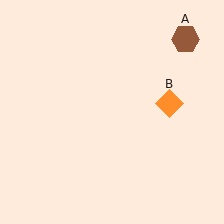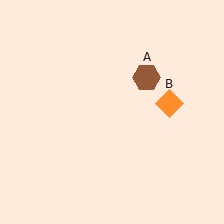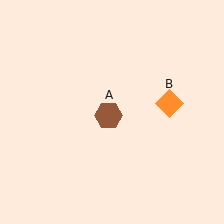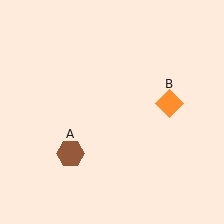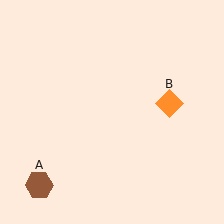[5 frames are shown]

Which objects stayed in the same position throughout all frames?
Orange diamond (object B) remained stationary.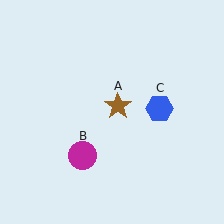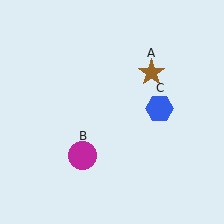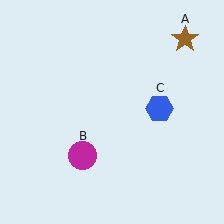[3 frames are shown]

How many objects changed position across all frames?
1 object changed position: brown star (object A).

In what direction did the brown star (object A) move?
The brown star (object A) moved up and to the right.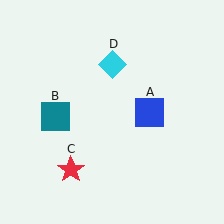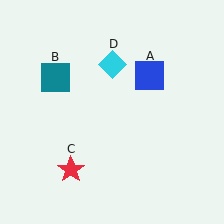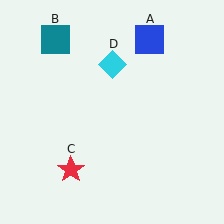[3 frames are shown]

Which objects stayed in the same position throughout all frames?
Red star (object C) and cyan diamond (object D) remained stationary.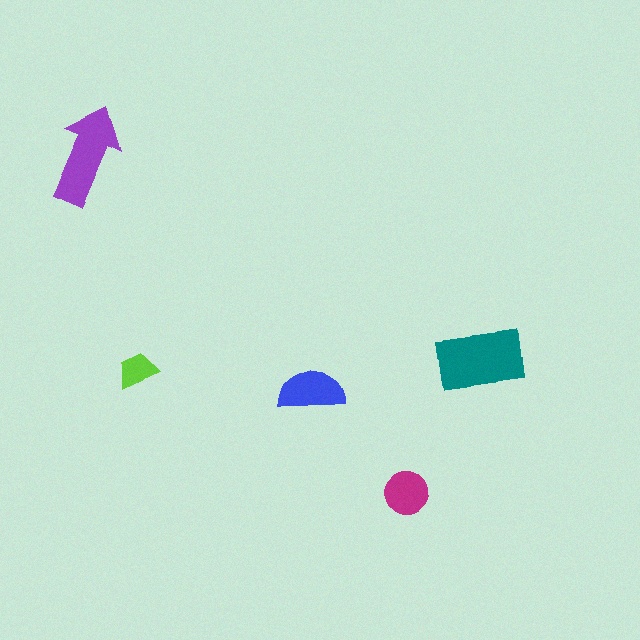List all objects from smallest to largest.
The lime trapezoid, the magenta circle, the blue semicircle, the purple arrow, the teal rectangle.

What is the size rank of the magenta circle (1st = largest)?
4th.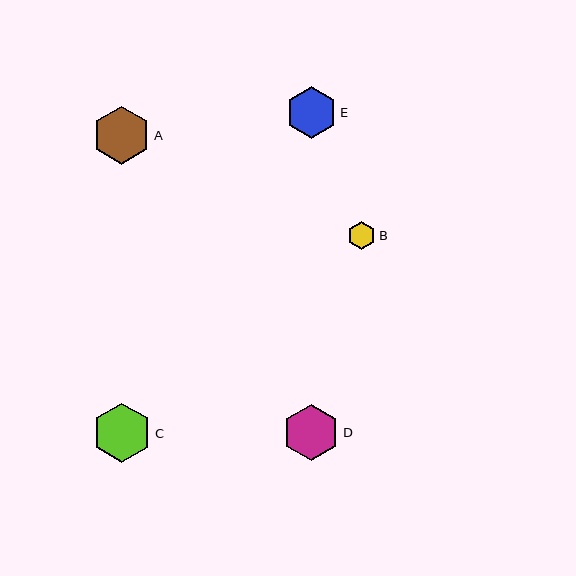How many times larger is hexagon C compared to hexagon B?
Hexagon C is approximately 2.1 times the size of hexagon B.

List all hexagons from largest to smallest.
From largest to smallest: C, A, D, E, B.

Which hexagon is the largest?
Hexagon C is the largest with a size of approximately 60 pixels.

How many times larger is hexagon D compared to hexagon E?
Hexagon D is approximately 1.1 times the size of hexagon E.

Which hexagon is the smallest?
Hexagon B is the smallest with a size of approximately 28 pixels.